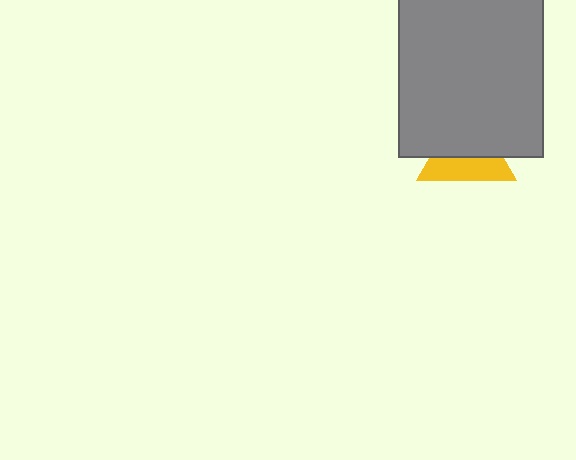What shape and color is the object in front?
The object in front is a gray rectangle.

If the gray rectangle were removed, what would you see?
You would see the complete yellow triangle.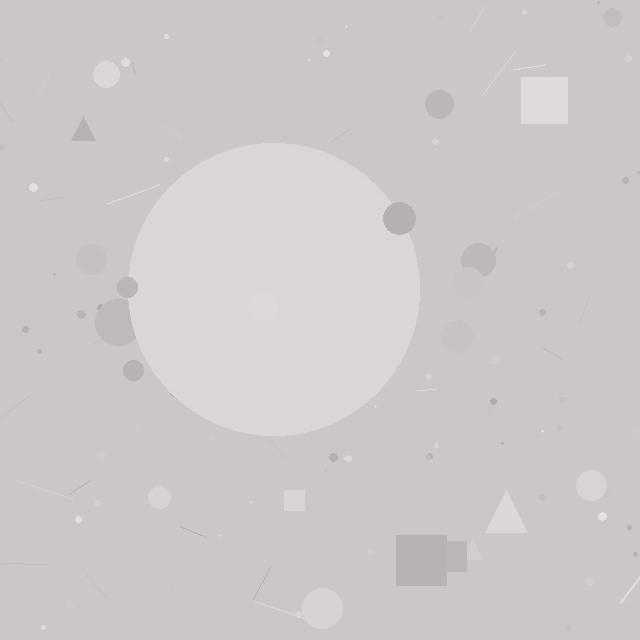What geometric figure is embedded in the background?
A circle is embedded in the background.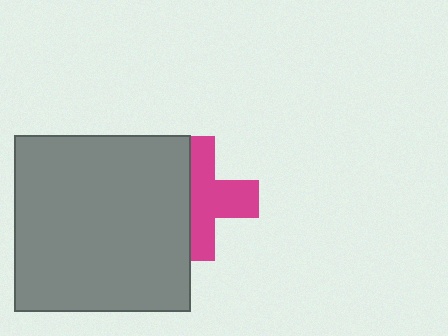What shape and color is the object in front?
The object in front is a gray square.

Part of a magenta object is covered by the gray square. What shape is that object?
It is a cross.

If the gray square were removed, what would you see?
You would see the complete magenta cross.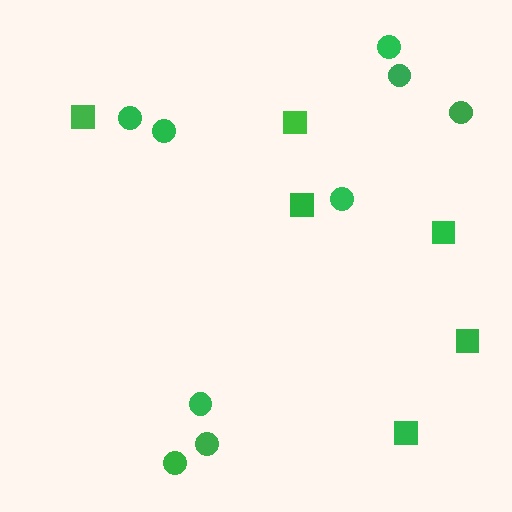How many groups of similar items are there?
There are 2 groups: one group of circles (9) and one group of squares (6).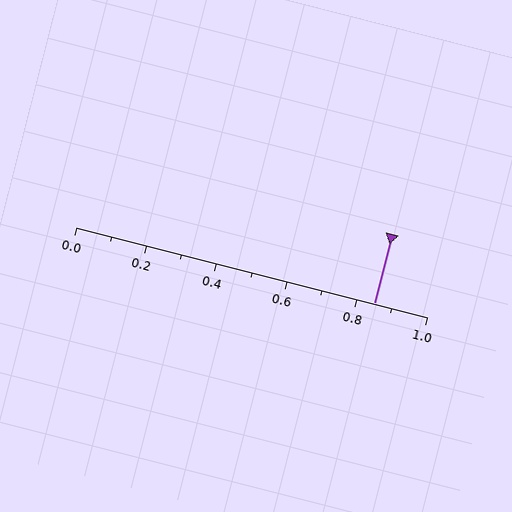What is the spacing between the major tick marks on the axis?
The major ticks are spaced 0.2 apart.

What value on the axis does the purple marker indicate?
The marker indicates approximately 0.85.